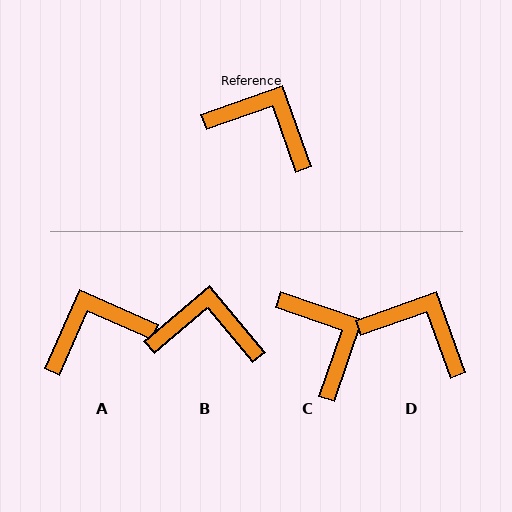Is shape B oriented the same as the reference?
No, it is off by about 20 degrees.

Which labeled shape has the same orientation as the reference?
D.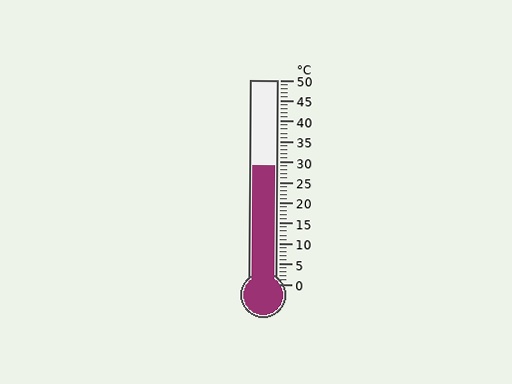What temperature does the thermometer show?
The thermometer shows approximately 29°C.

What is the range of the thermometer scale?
The thermometer scale ranges from 0°C to 50°C.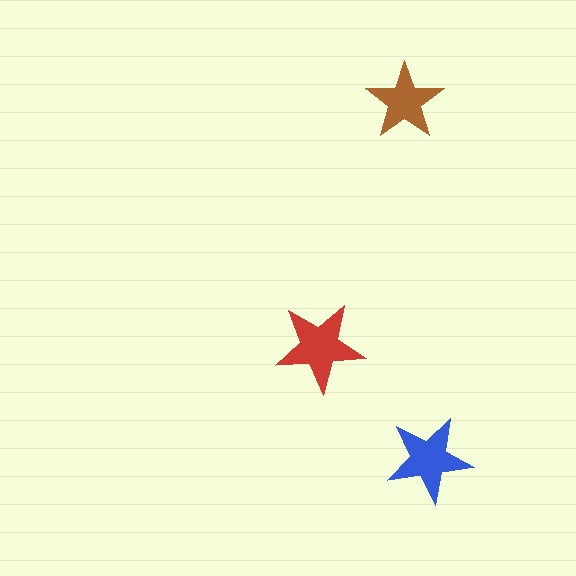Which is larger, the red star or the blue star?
The red one.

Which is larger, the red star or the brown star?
The red one.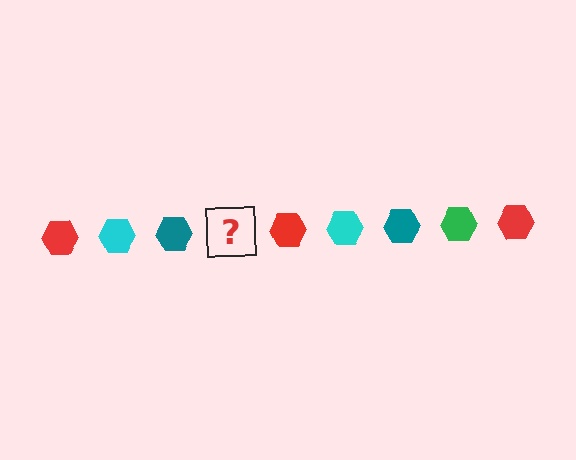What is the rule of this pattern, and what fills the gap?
The rule is that the pattern cycles through red, cyan, teal, green hexagons. The gap should be filled with a green hexagon.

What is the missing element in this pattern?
The missing element is a green hexagon.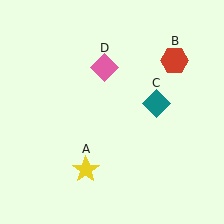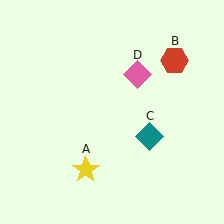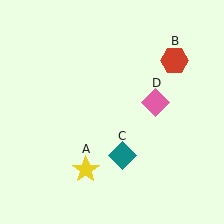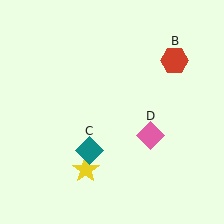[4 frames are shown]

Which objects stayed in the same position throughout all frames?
Yellow star (object A) and red hexagon (object B) remained stationary.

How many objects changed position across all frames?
2 objects changed position: teal diamond (object C), pink diamond (object D).